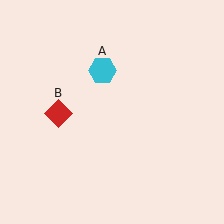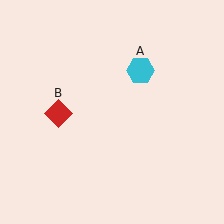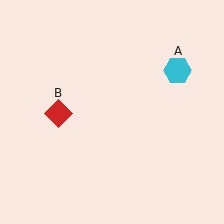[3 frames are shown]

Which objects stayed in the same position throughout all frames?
Red diamond (object B) remained stationary.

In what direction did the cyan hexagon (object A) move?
The cyan hexagon (object A) moved right.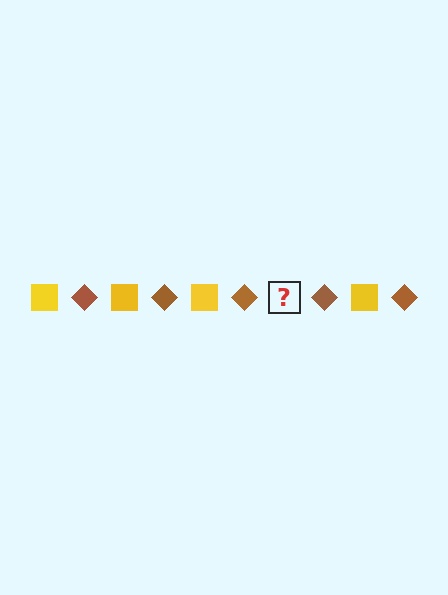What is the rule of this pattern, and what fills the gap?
The rule is that the pattern alternates between yellow square and brown diamond. The gap should be filled with a yellow square.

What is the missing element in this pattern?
The missing element is a yellow square.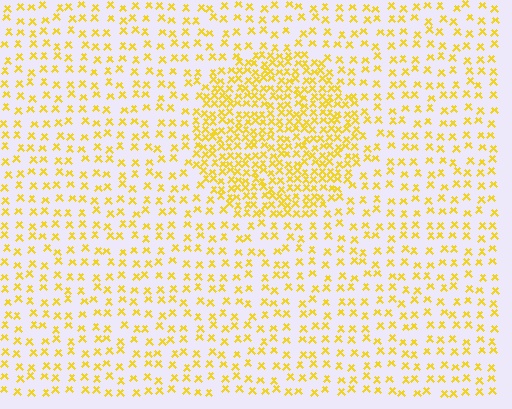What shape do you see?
I see a circle.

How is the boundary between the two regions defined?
The boundary is defined by a change in element density (approximately 2.3x ratio). All elements are the same color, size, and shape.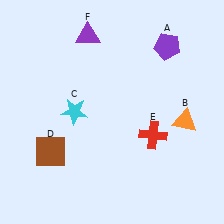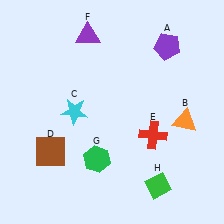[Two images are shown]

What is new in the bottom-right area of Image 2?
A green diamond (H) was added in the bottom-right area of Image 2.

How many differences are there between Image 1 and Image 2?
There are 2 differences between the two images.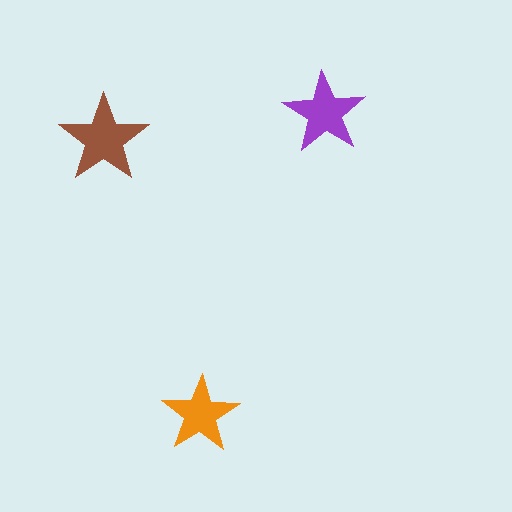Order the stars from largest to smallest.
the brown one, the purple one, the orange one.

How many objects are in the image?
There are 3 objects in the image.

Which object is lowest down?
The orange star is bottommost.